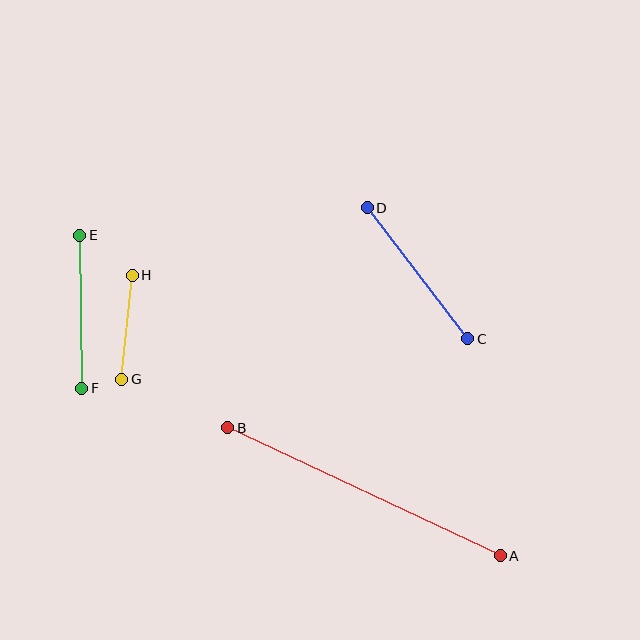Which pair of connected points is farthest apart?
Points A and B are farthest apart.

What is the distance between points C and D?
The distance is approximately 165 pixels.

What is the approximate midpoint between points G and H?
The midpoint is at approximately (127, 327) pixels.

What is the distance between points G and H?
The distance is approximately 104 pixels.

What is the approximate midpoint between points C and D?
The midpoint is at approximately (417, 273) pixels.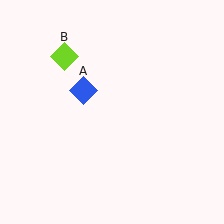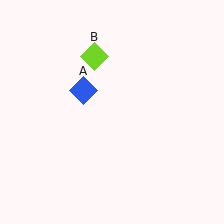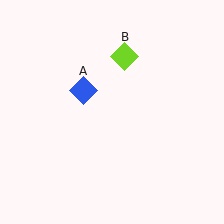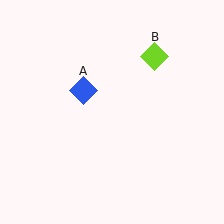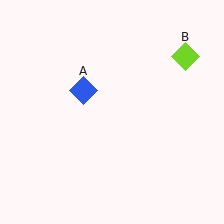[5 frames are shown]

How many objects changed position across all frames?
1 object changed position: lime diamond (object B).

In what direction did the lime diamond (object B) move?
The lime diamond (object B) moved right.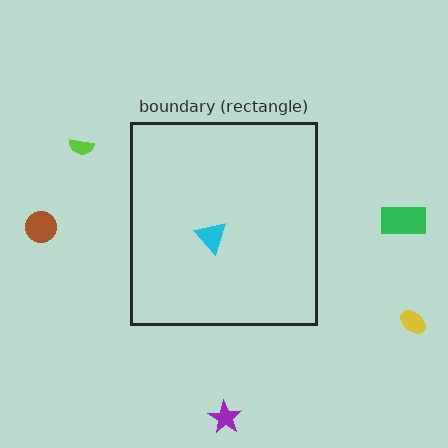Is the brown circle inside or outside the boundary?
Outside.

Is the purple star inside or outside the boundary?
Outside.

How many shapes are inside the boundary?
1 inside, 5 outside.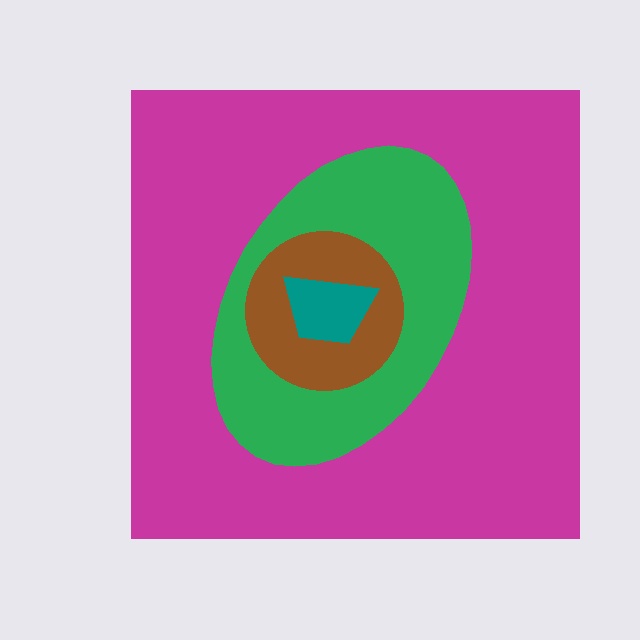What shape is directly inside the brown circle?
The teal trapezoid.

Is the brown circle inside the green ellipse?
Yes.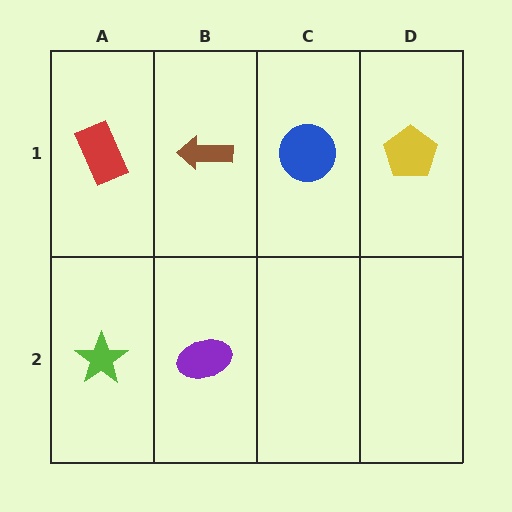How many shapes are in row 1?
4 shapes.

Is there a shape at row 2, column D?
No, that cell is empty.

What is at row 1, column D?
A yellow pentagon.